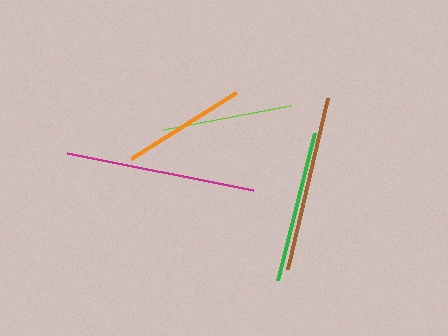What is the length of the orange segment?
The orange segment is approximately 124 pixels long.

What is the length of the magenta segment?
The magenta segment is approximately 190 pixels long.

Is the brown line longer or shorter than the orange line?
The brown line is longer than the orange line.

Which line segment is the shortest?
The orange line is the shortest at approximately 124 pixels.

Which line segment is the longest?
The magenta line is the longest at approximately 190 pixels.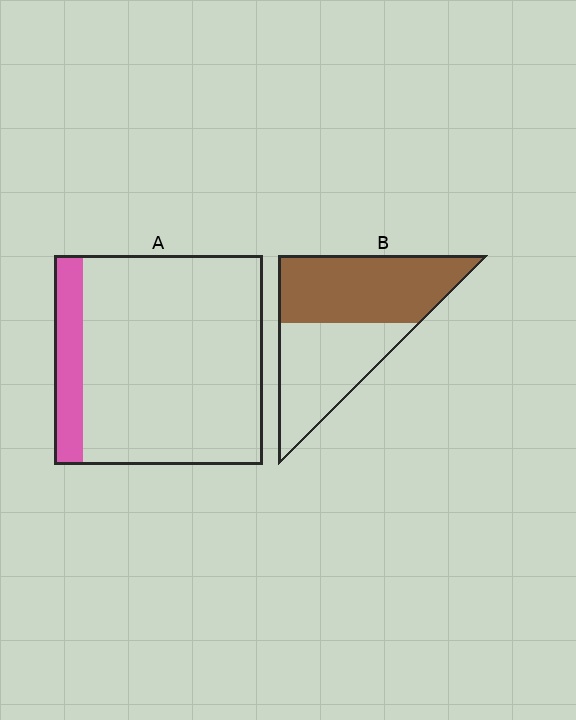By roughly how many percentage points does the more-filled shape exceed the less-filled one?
By roughly 40 percentage points (B over A).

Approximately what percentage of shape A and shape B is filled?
A is approximately 15% and B is approximately 55%.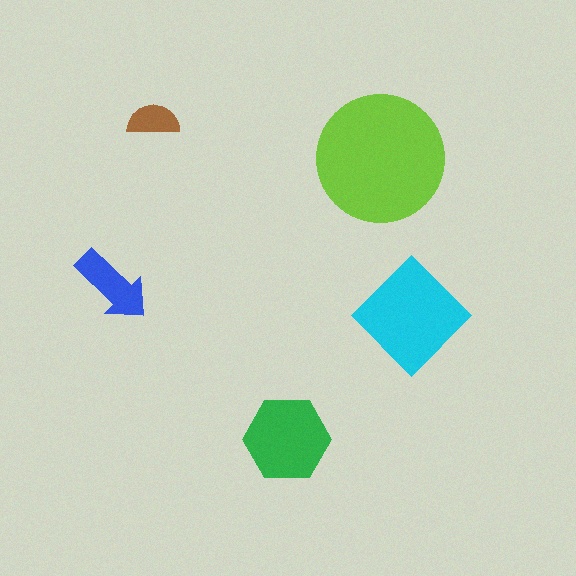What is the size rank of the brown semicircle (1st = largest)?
5th.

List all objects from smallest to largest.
The brown semicircle, the blue arrow, the green hexagon, the cyan diamond, the lime circle.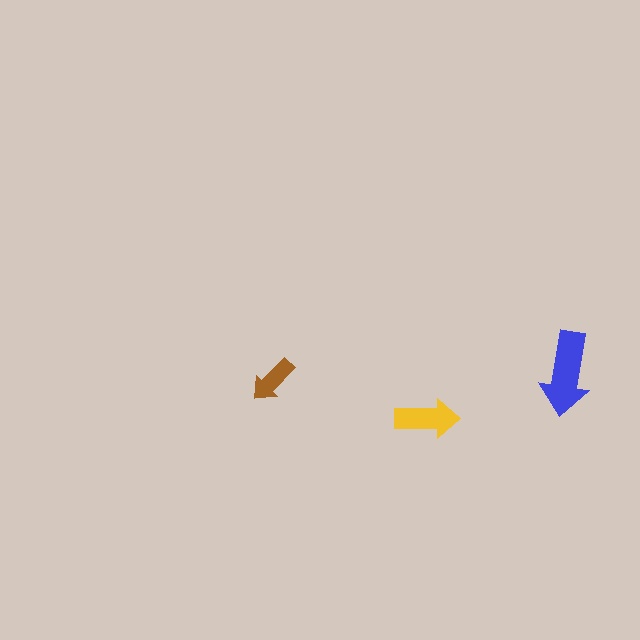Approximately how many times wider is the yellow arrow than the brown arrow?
About 1.5 times wider.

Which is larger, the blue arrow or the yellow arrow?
The blue one.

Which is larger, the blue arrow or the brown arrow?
The blue one.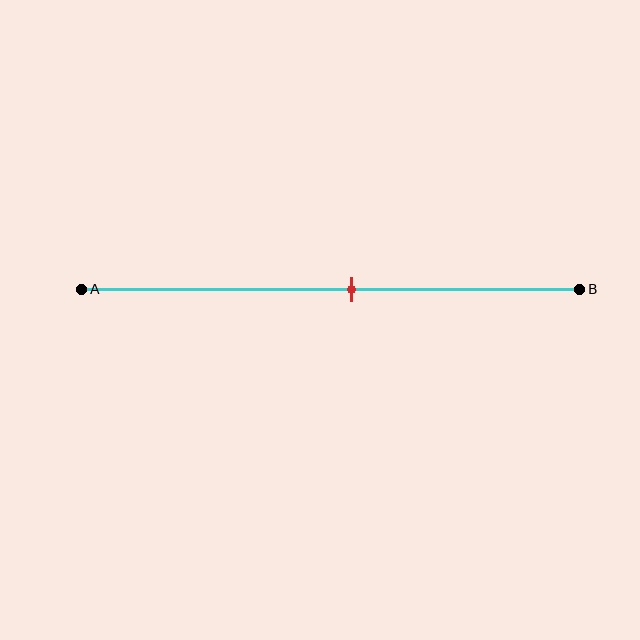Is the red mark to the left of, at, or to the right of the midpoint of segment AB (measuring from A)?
The red mark is to the right of the midpoint of segment AB.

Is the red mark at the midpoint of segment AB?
No, the mark is at about 55% from A, not at the 50% midpoint.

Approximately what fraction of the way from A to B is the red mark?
The red mark is approximately 55% of the way from A to B.